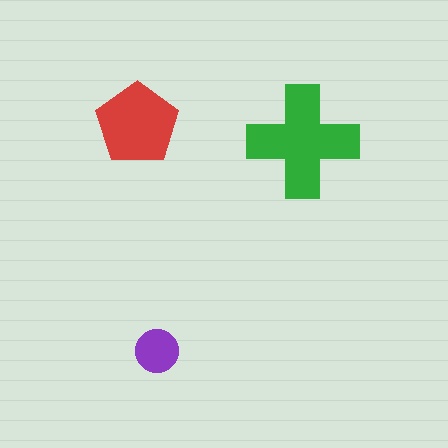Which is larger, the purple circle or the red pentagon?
The red pentagon.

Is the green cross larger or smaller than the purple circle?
Larger.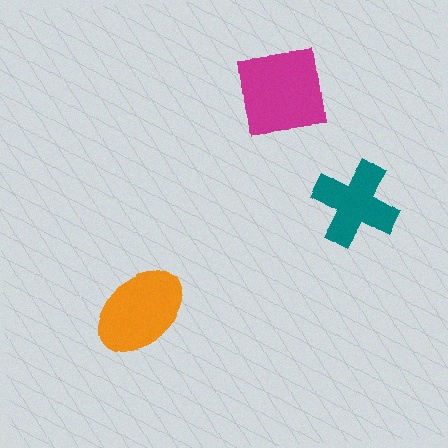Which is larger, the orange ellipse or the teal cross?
The orange ellipse.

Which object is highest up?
The magenta square is topmost.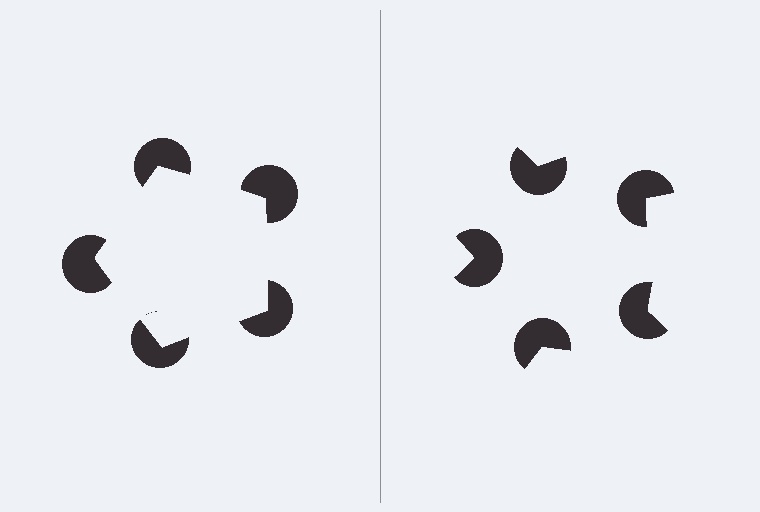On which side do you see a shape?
An illusory pentagon appears on the left side. On the right side the wedge cuts are rotated, so no coherent shape forms.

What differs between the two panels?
The pac-man discs are positioned identically on both sides; only the wedge orientations differ. On the left they align to a pentagon; on the right they are misaligned.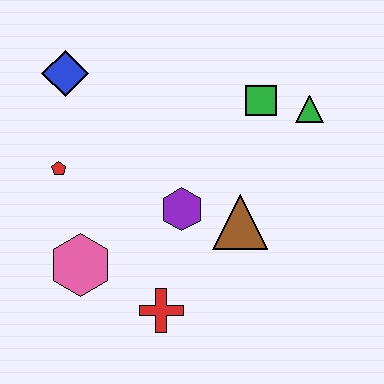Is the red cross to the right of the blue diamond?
Yes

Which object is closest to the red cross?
The pink hexagon is closest to the red cross.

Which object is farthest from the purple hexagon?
The blue diamond is farthest from the purple hexagon.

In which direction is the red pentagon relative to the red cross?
The red pentagon is above the red cross.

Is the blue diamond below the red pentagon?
No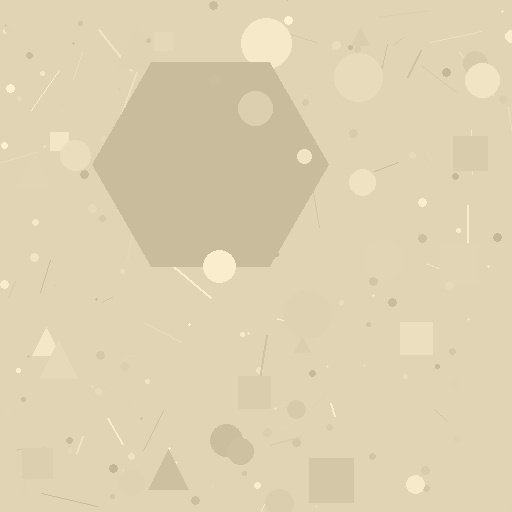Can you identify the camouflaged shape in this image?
The camouflaged shape is a hexagon.